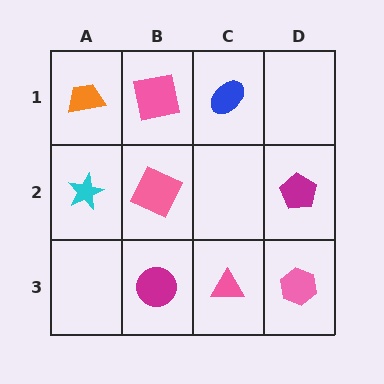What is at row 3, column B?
A magenta circle.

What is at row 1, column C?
A blue ellipse.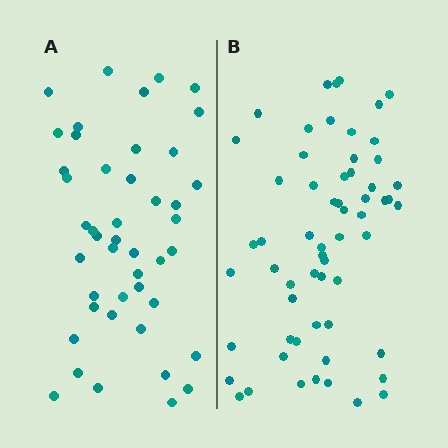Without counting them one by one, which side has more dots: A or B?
Region B (the right region) has more dots.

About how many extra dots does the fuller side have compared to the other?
Region B has approximately 15 more dots than region A.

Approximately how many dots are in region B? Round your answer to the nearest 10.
About 60 dots.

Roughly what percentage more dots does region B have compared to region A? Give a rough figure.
About 35% more.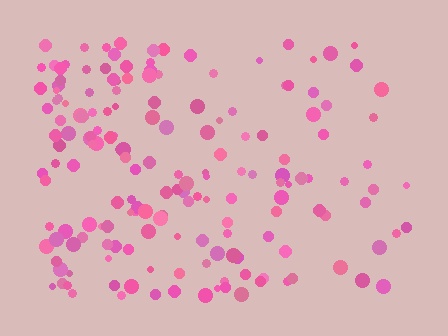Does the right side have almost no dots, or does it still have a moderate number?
Still a moderate number, just noticeably fewer than the left.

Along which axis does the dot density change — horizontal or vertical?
Horizontal.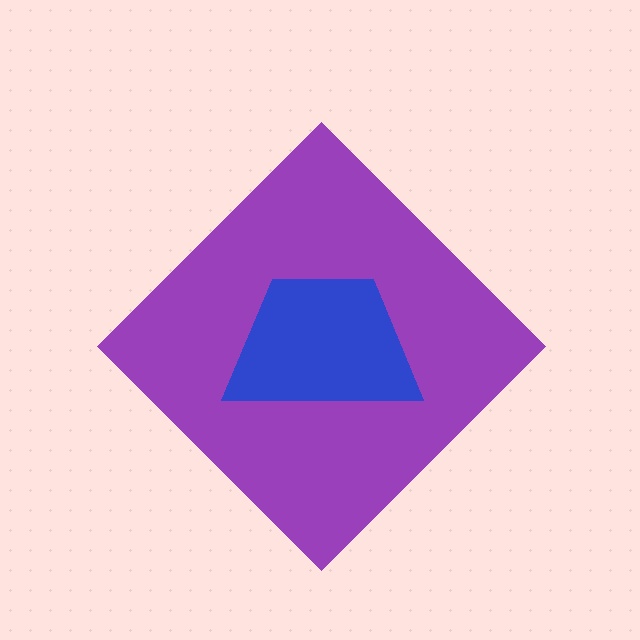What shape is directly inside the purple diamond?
The blue trapezoid.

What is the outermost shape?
The purple diamond.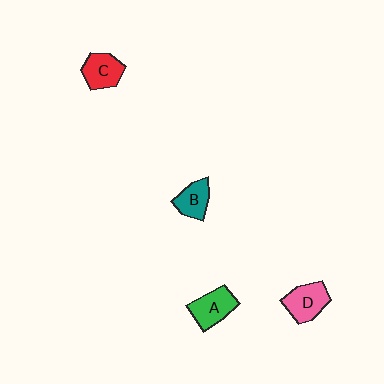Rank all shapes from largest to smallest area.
From largest to smallest: D (pink), A (green), C (red), B (teal).